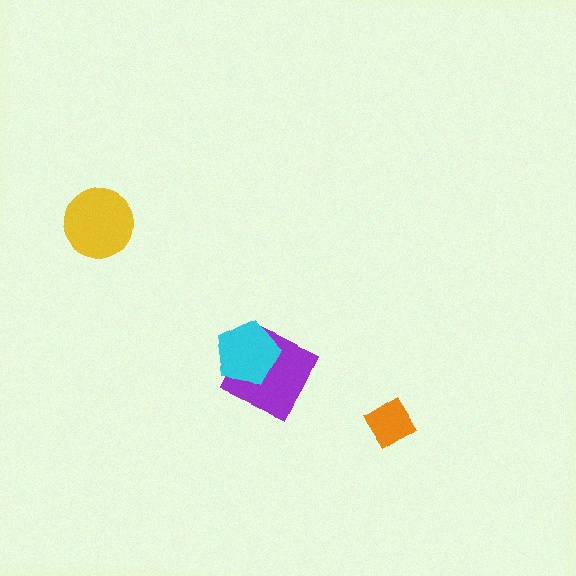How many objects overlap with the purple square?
1 object overlaps with the purple square.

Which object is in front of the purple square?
The cyan pentagon is in front of the purple square.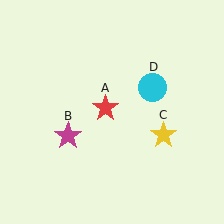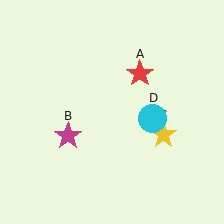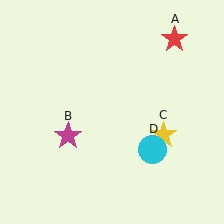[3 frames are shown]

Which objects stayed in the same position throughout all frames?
Magenta star (object B) and yellow star (object C) remained stationary.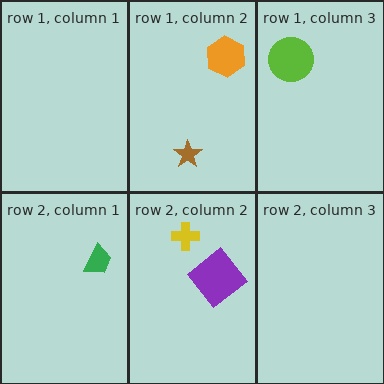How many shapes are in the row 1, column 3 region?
1.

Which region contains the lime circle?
The row 1, column 3 region.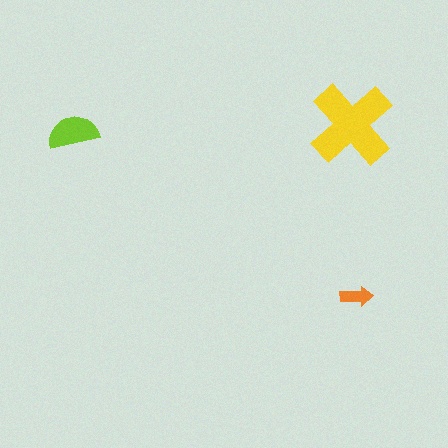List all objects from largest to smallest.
The yellow cross, the lime semicircle, the orange arrow.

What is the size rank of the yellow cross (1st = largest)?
1st.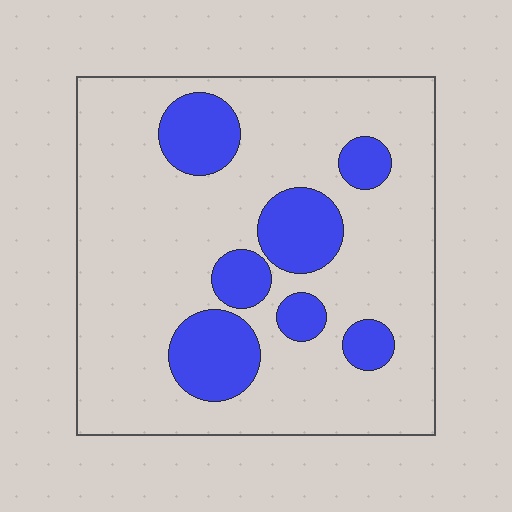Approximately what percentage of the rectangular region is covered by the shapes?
Approximately 20%.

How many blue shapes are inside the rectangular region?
7.